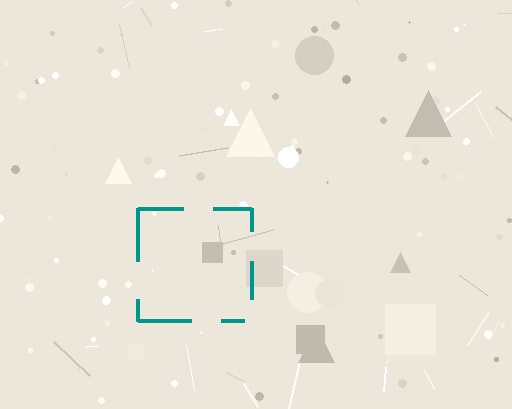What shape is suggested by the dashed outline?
The dashed outline suggests a square.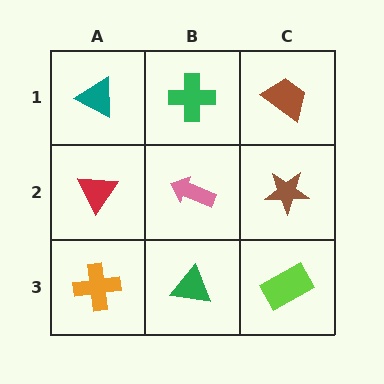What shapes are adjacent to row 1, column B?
A pink arrow (row 2, column B), a teal triangle (row 1, column A), a brown trapezoid (row 1, column C).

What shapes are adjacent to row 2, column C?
A brown trapezoid (row 1, column C), a lime rectangle (row 3, column C), a pink arrow (row 2, column B).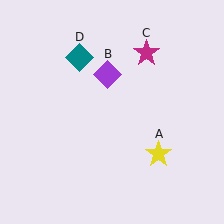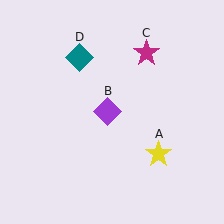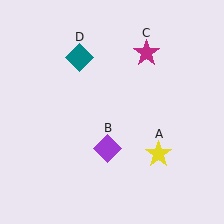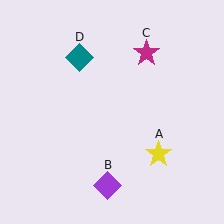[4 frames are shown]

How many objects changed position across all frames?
1 object changed position: purple diamond (object B).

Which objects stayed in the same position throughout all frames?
Yellow star (object A) and magenta star (object C) and teal diamond (object D) remained stationary.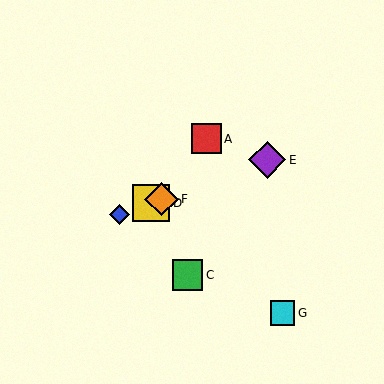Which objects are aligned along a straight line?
Objects B, D, E, F are aligned along a straight line.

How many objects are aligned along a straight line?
4 objects (B, D, E, F) are aligned along a straight line.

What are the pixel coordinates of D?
Object D is at (151, 203).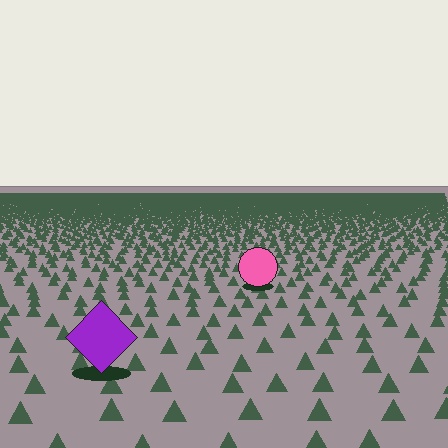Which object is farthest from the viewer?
The pink circle is farthest from the viewer. It appears smaller and the ground texture around it is denser.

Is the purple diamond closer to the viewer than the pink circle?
Yes. The purple diamond is closer — you can tell from the texture gradient: the ground texture is coarser near it.